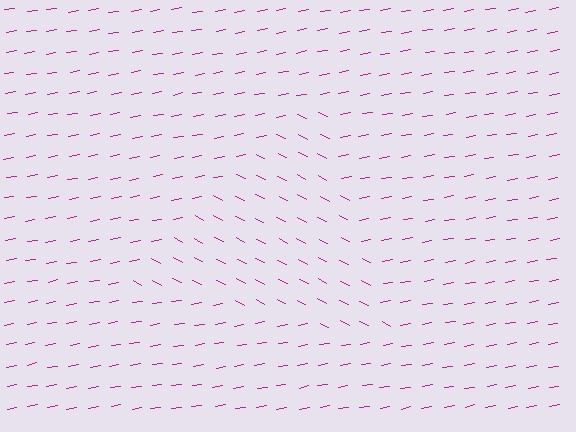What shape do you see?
I see a triangle.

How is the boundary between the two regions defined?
The boundary is defined purely by a change in line orientation (approximately 37 degrees difference). All lines are the same color and thickness.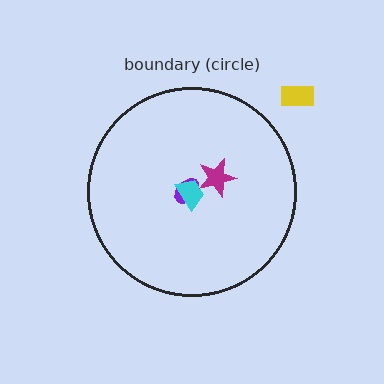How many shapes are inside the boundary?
3 inside, 1 outside.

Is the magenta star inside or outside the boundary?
Inside.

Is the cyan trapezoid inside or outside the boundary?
Inside.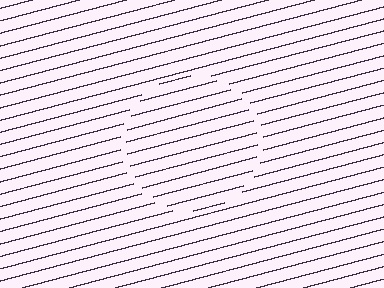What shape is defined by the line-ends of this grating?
An illusory circle. The interior of the shape contains the same grating, shifted by half a period — the contour is defined by the phase discontinuity where line-ends from the inner and outer gratings abut.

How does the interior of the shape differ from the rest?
The interior of the shape contains the same grating, shifted by half a period — the contour is defined by the phase discontinuity where line-ends from the inner and outer gratings abut.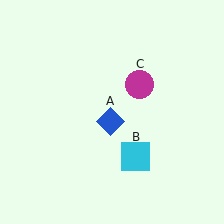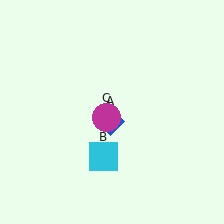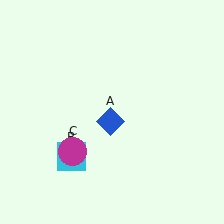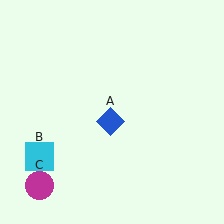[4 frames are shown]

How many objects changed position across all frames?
2 objects changed position: cyan square (object B), magenta circle (object C).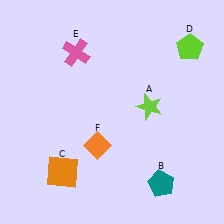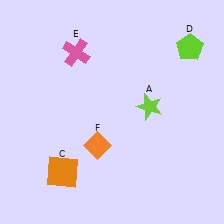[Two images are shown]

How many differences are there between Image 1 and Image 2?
There is 1 difference between the two images.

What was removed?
The teal pentagon (B) was removed in Image 2.